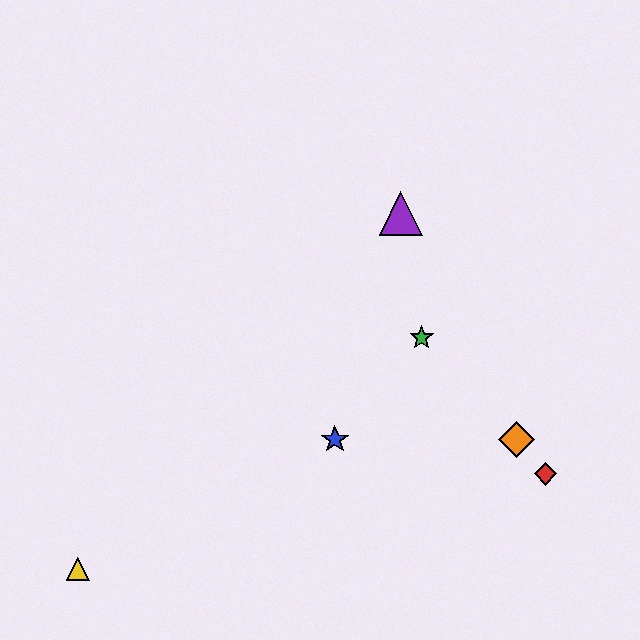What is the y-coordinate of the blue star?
The blue star is at y≈440.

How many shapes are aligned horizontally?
2 shapes (the blue star, the orange diamond) are aligned horizontally.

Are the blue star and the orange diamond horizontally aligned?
Yes, both are at y≈440.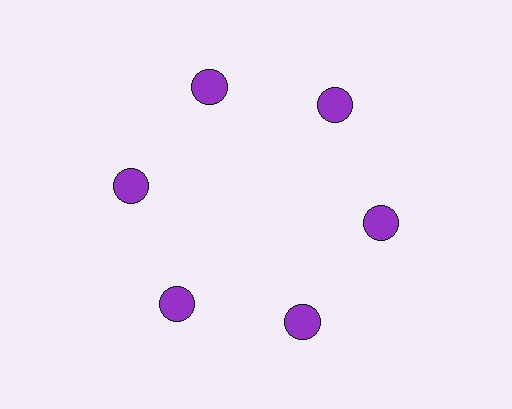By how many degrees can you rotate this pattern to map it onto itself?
The pattern maps onto itself every 60 degrees of rotation.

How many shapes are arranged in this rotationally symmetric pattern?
There are 6 shapes, arranged in 6 groups of 1.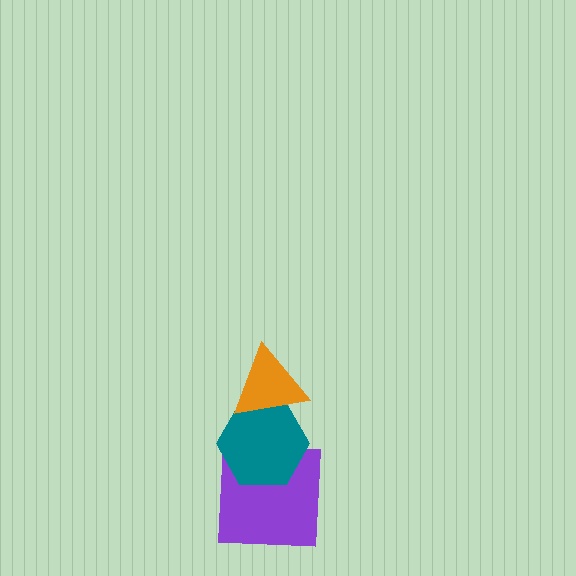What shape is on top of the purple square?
The teal hexagon is on top of the purple square.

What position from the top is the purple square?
The purple square is 3rd from the top.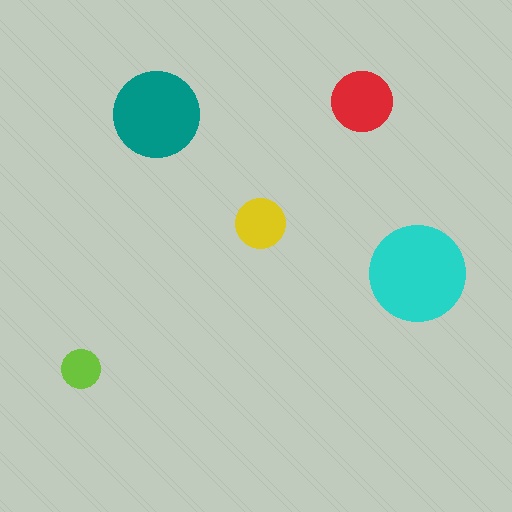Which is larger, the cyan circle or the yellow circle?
The cyan one.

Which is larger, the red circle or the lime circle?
The red one.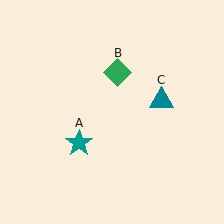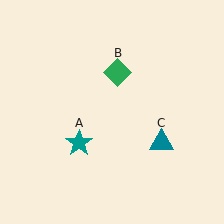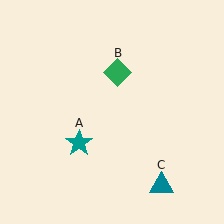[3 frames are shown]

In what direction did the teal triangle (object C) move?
The teal triangle (object C) moved down.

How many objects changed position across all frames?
1 object changed position: teal triangle (object C).